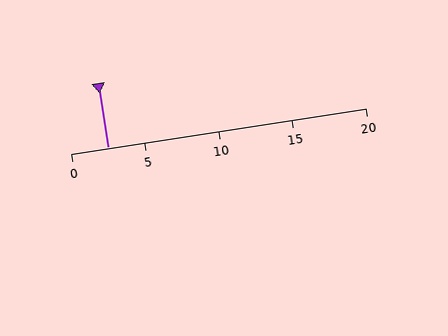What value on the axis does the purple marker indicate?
The marker indicates approximately 2.5.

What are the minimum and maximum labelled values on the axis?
The axis runs from 0 to 20.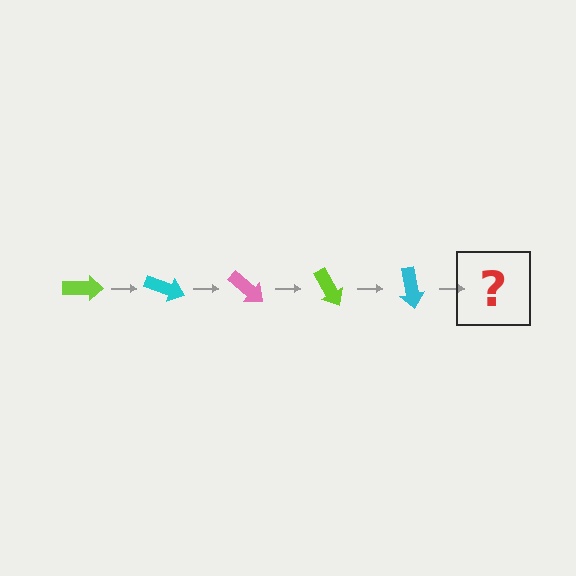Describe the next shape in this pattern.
It should be a pink arrow, rotated 100 degrees from the start.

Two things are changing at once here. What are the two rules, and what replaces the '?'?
The two rules are that it rotates 20 degrees each step and the color cycles through lime, cyan, and pink. The '?' should be a pink arrow, rotated 100 degrees from the start.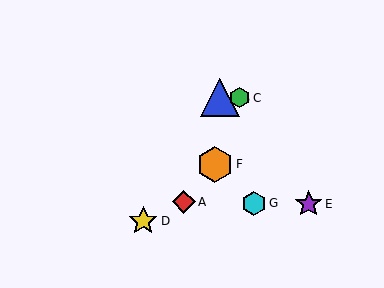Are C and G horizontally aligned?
No, C is at y≈98 and G is at y≈203.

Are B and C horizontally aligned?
Yes, both are at y≈98.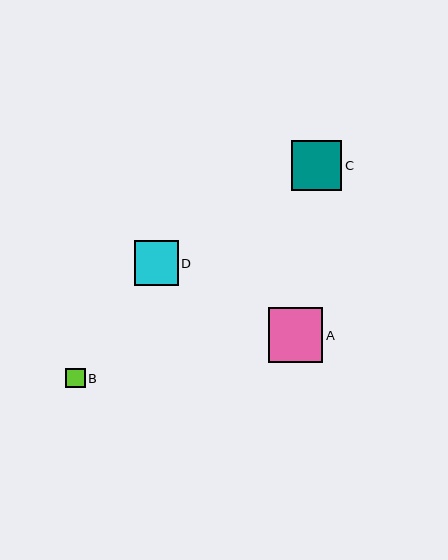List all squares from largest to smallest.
From largest to smallest: A, C, D, B.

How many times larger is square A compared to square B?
Square A is approximately 2.8 times the size of square B.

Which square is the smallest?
Square B is the smallest with a size of approximately 19 pixels.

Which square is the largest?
Square A is the largest with a size of approximately 54 pixels.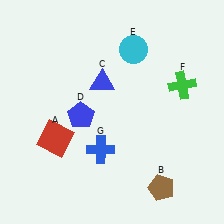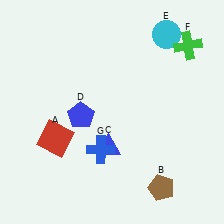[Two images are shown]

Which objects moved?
The objects that moved are: the blue triangle (C), the cyan circle (E), the green cross (F).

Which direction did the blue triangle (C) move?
The blue triangle (C) moved down.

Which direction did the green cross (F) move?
The green cross (F) moved up.